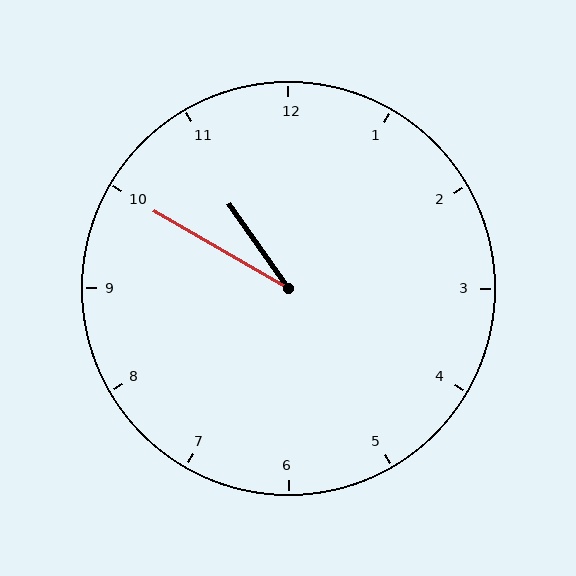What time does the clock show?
10:50.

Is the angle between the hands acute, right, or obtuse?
It is acute.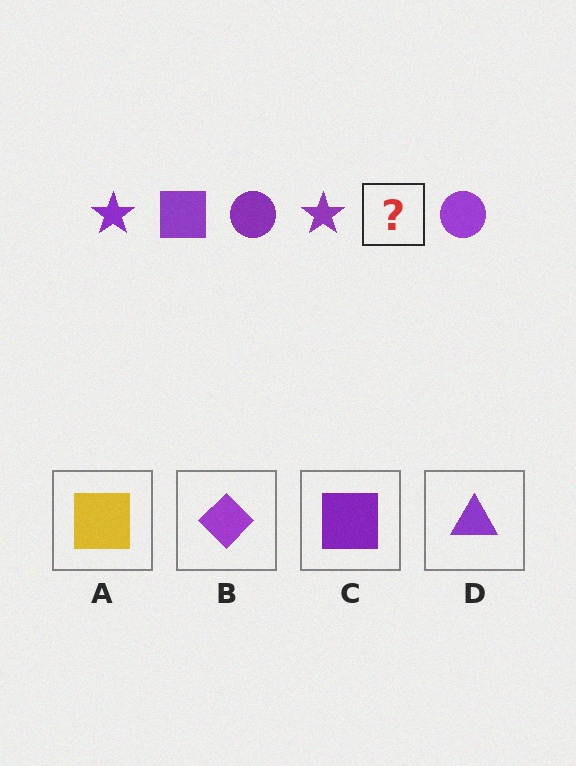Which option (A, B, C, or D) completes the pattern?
C.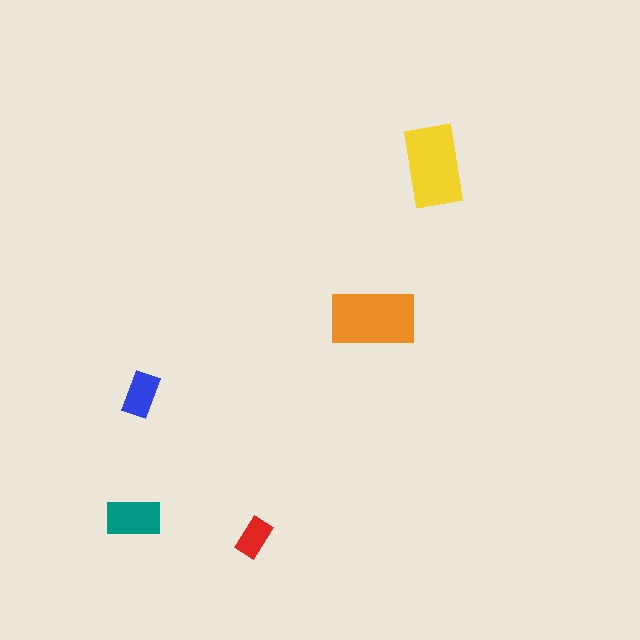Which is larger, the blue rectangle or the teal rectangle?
The teal one.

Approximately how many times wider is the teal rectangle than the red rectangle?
About 1.5 times wider.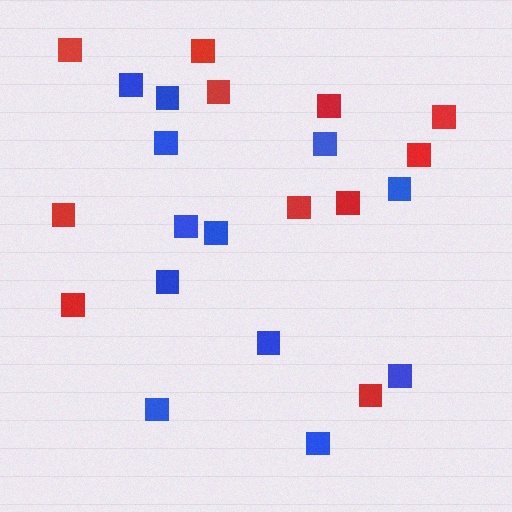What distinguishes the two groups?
There are 2 groups: one group of red squares (11) and one group of blue squares (12).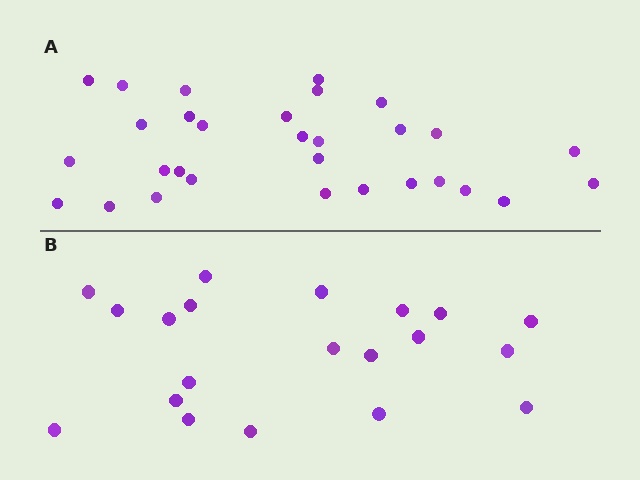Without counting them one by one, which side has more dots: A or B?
Region A (the top region) has more dots.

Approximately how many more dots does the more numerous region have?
Region A has roughly 10 or so more dots than region B.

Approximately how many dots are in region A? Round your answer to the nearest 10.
About 30 dots.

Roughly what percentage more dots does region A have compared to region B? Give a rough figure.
About 50% more.